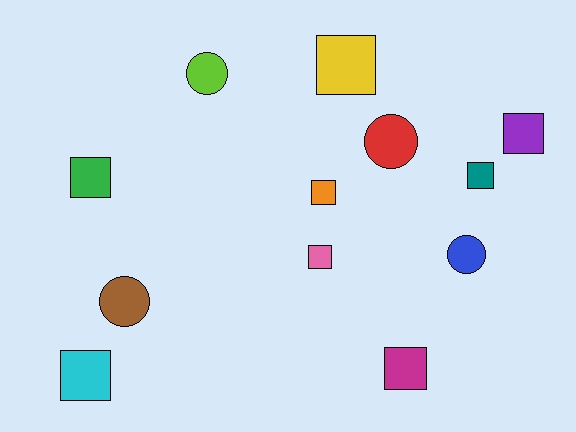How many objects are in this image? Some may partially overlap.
There are 12 objects.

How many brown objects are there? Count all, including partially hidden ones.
There is 1 brown object.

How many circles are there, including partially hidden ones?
There are 4 circles.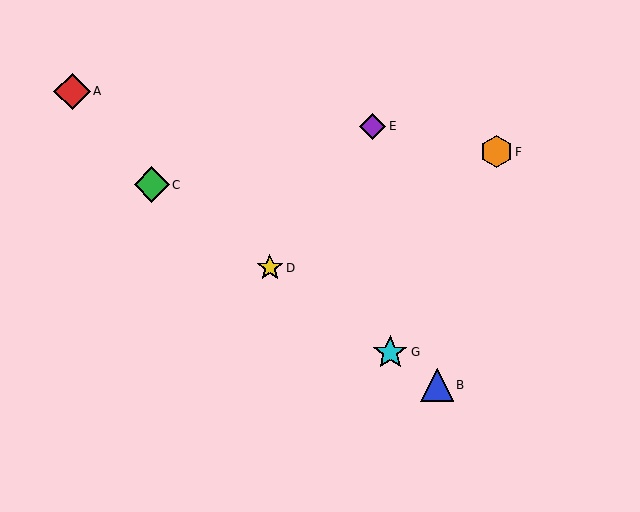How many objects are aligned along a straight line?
4 objects (B, C, D, G) are aligned along a straight line.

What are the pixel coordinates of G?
Object G is at (390, 352).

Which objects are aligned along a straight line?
Objects B, C, D, G are aligned along a straight line.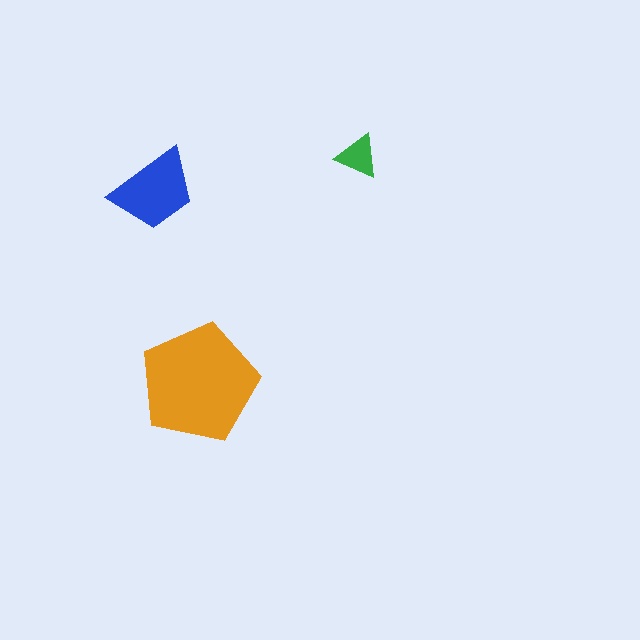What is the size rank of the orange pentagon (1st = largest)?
1st.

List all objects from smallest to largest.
The green triangle, the blue trapezoid, the orange pentagon.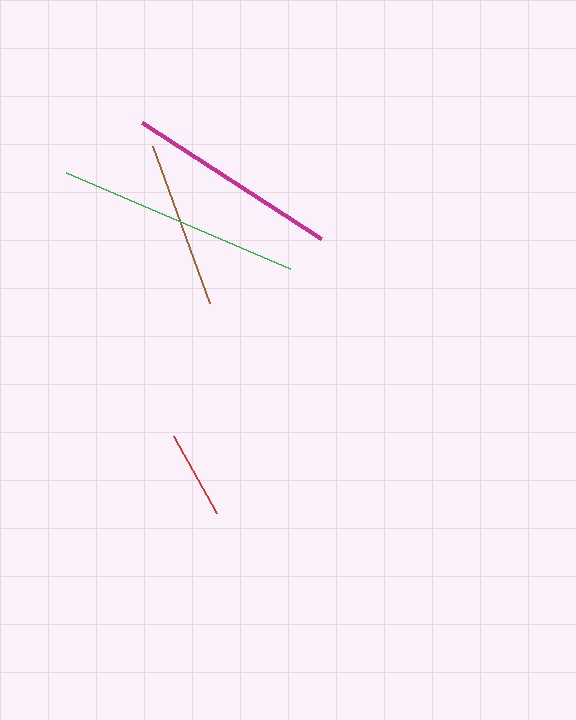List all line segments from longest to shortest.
From longest to shortest: green, magenta, brown, red.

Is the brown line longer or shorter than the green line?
The green line is longer than the brown line.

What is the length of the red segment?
The red segment is approximately 88 pixels long.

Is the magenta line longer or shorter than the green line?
The green line is longer than the magenta line.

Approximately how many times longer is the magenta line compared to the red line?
The magenta line is approximately 2.4 times the length of the red line.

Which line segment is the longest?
The green line is the longest at approximately 243 pixels.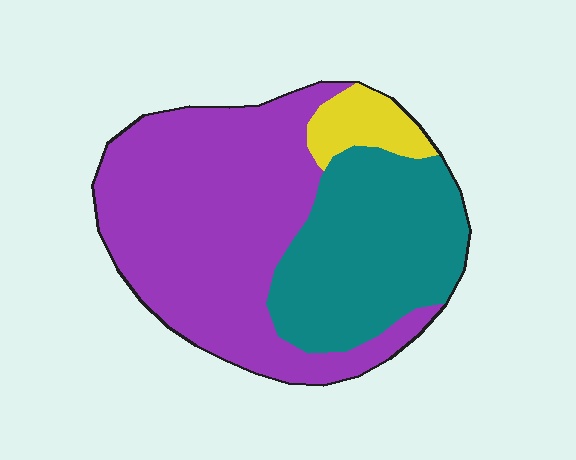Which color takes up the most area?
Purple, at roughly 60%.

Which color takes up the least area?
Yellow, at roughly 10%.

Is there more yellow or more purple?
Purple.